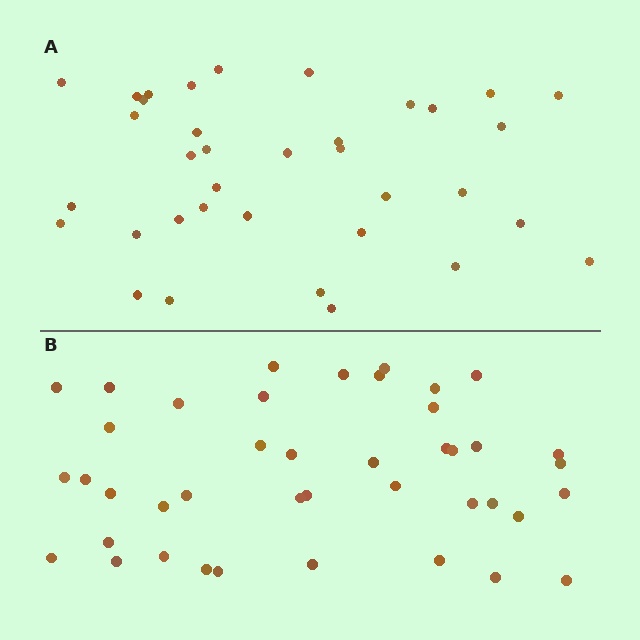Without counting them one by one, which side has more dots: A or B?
Region B (the bottom region) has more dots.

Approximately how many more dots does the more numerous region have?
Region B has about 6 more dots than region A.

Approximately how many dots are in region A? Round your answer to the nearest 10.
About 40 dots. (The exact count is 36, which rounds to 40.)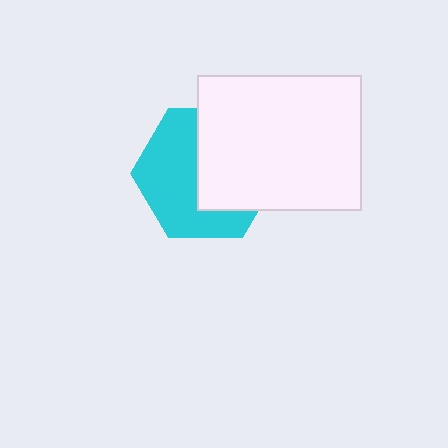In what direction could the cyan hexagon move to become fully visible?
The cyan hexagon could move left. That would shift it out from behind the white rectangle entirely.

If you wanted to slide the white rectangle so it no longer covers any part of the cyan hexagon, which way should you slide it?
Slide it right — that is the most direct way to separate the two shapes.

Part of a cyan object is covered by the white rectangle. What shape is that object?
It is a hexagon.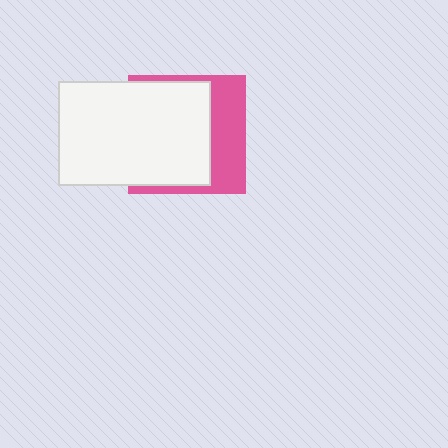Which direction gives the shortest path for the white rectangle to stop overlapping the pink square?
Moving left gives the shortest separation.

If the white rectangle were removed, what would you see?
You would see the complete pink square.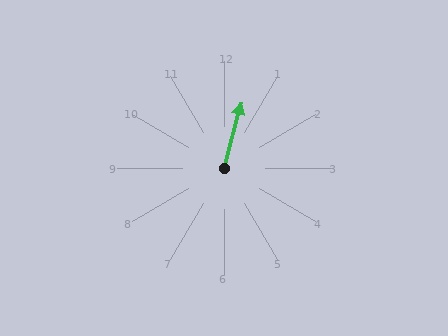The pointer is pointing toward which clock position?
Roughly 12 o'clock.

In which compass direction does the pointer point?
North.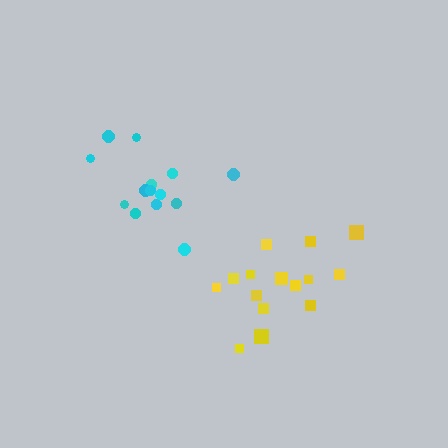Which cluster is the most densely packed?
Cyan.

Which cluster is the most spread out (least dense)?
Yellow.